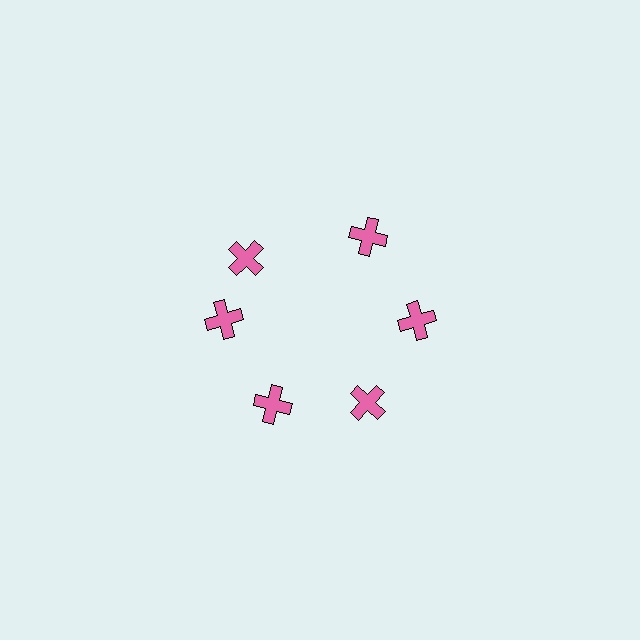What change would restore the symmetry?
The symmetry would be restored by rotating it back into even spacing with its neighbors so that all 6 crosses sit at equal angles and equal distance from the center.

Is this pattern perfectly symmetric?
No. The 6 pink crosses are arranged in a ring, but one element near the 11 o'clock position is rotated out of alignment along the ring, breaking the 6-fold rotational symmetry.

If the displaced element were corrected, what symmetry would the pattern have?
It would have 6-fold rotational symmetry — the pattern would map onto itself every 60 degrees.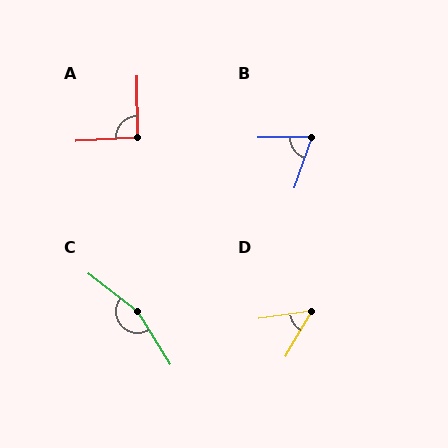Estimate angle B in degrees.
Approximately 70 degrees.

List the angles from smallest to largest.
D (51°), B (70°), A (93°), C (159°).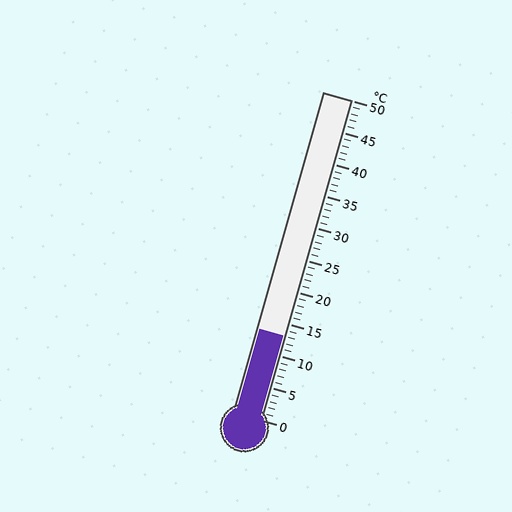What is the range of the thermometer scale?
The thermometer scale ranges from 0°C to 50°C.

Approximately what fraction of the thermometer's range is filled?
The thermometer is filled to approximately 25% of its range.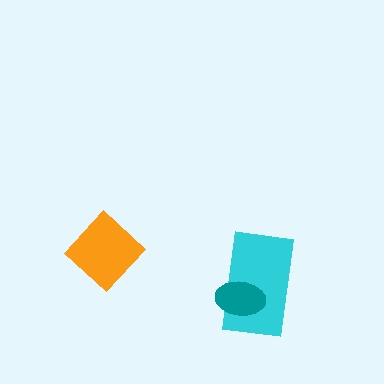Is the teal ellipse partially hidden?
No, no other shape covers it.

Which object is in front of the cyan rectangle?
The teal ellipse is in front of the cyan rectangle.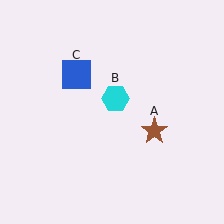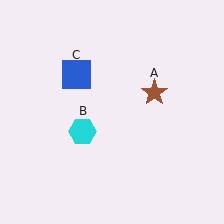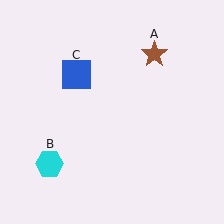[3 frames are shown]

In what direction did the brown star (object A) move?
The brown star (object A) moved up.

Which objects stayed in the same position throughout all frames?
Blue square (object C) remained stationary.